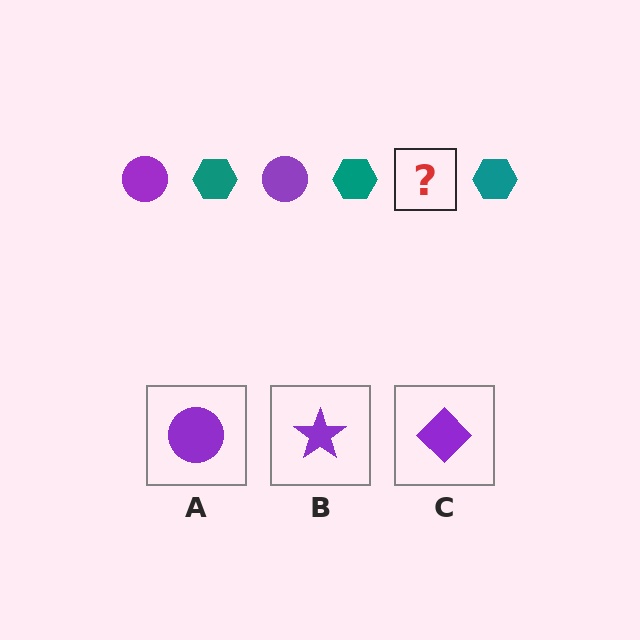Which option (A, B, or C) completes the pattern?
A.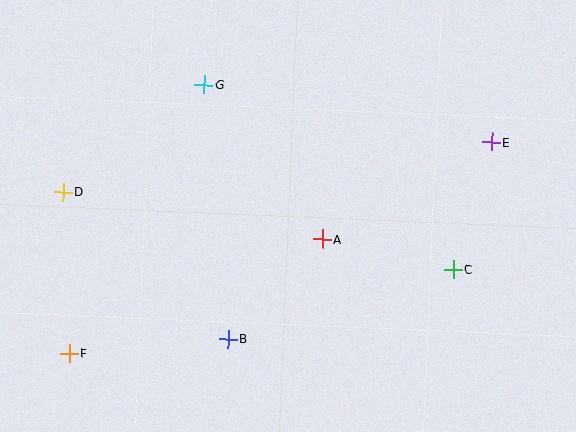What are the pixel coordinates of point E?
Point E is at (491, 142).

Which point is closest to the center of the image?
Point A at (322, 239) is closest to the center.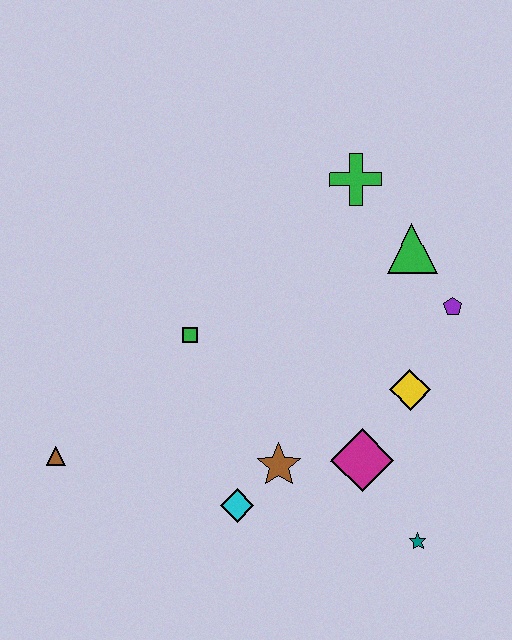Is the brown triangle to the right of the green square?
No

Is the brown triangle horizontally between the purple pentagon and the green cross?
No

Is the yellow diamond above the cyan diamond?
Yes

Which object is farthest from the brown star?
The green cross is farthest from the brown star.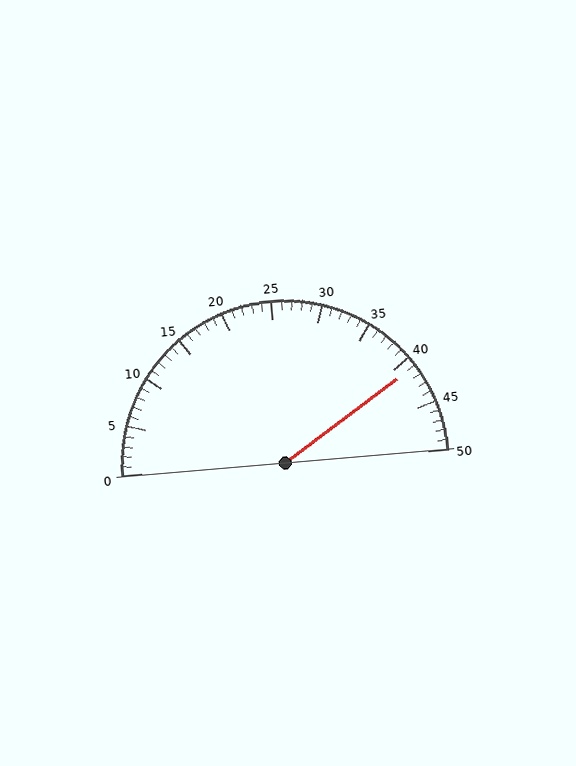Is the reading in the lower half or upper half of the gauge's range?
The reading is in the upper half of the range (0 to 50).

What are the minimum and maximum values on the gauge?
The gauge ranges from 0 to 50.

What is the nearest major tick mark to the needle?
The nearest major tick mark is 40.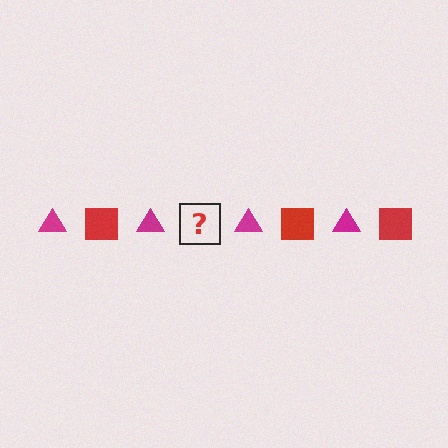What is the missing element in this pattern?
The missing element is a red square.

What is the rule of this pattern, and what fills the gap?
The rule is that the pattern alternates between magenta triangle and red square. The gap should be filled with a red square.